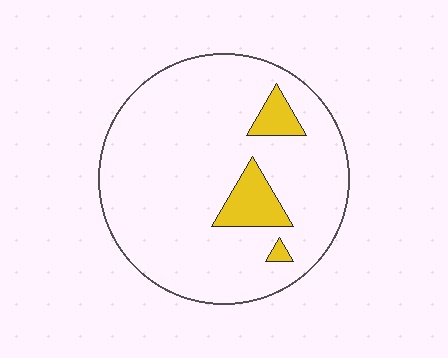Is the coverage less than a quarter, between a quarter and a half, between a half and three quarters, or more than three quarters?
Less than a quarter.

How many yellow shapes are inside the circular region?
3.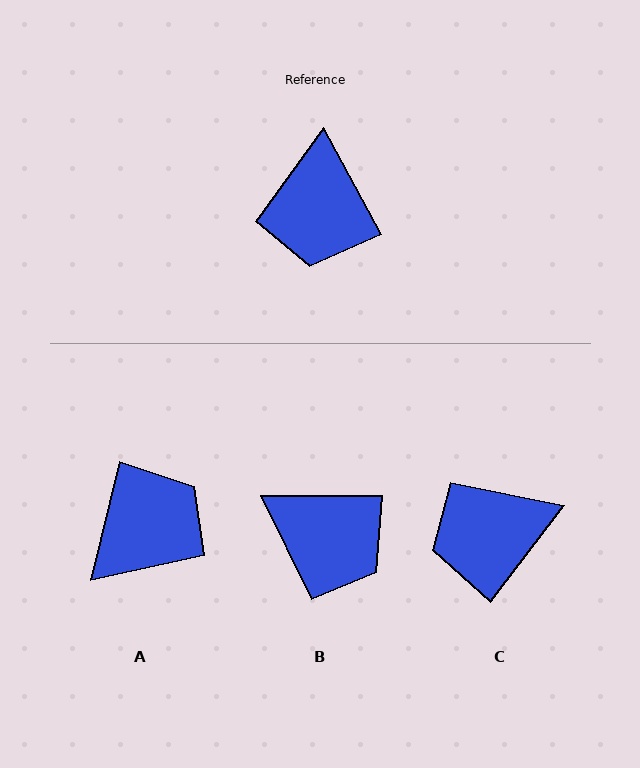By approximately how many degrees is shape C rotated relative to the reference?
Approximately 65 degrees clockwise.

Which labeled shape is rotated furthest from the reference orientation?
A, about 138 degrees away.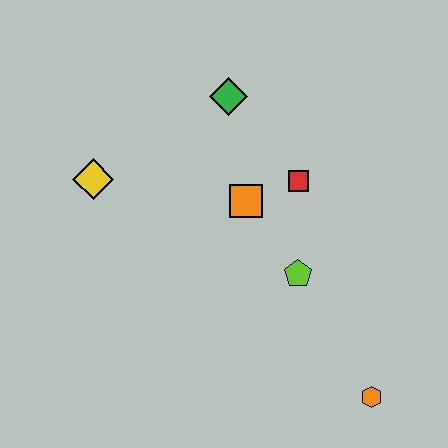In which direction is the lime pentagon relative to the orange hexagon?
The lime pentagon is above the orange hexagon.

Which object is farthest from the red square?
The orange hexagon is farthest from the red square.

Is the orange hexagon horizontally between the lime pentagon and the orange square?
No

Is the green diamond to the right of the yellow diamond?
Yes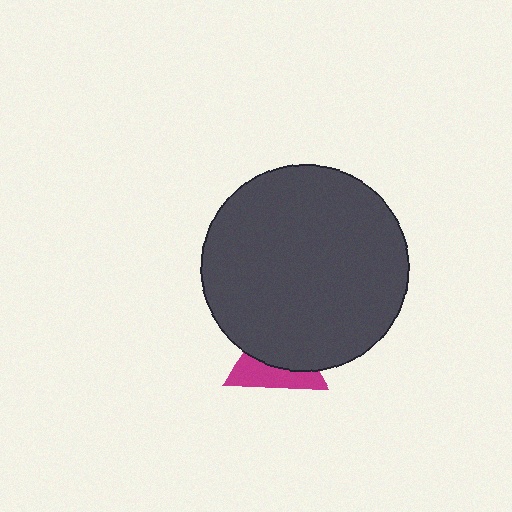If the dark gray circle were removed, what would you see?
You would see the complete magenta triangle.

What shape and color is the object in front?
The object in front is a dark gray circle.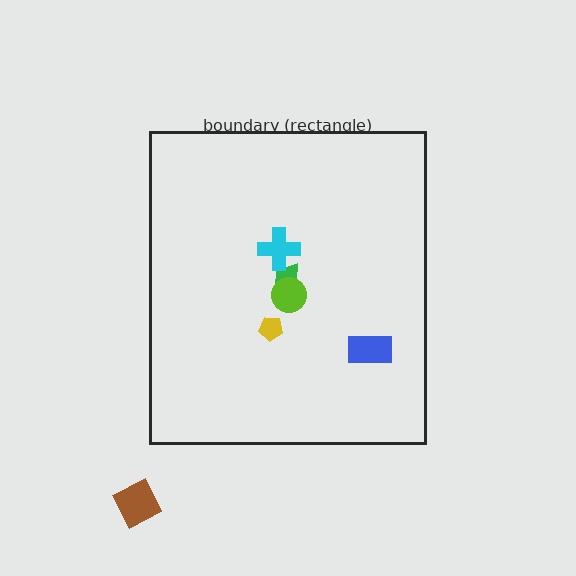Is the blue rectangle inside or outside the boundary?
Inside.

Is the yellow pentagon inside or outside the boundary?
Inside.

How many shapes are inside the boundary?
5 inside, 1 outside.